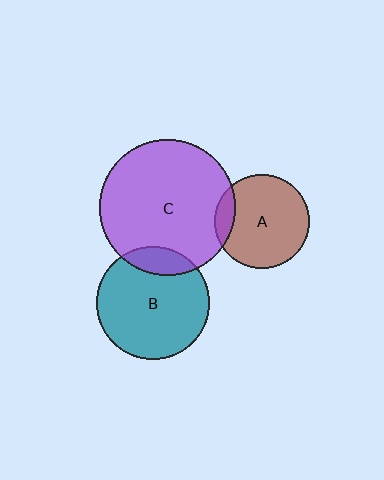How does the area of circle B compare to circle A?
Approximately 1.4 times.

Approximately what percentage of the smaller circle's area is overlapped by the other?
Approximately 10%.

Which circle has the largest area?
Circle C (purple).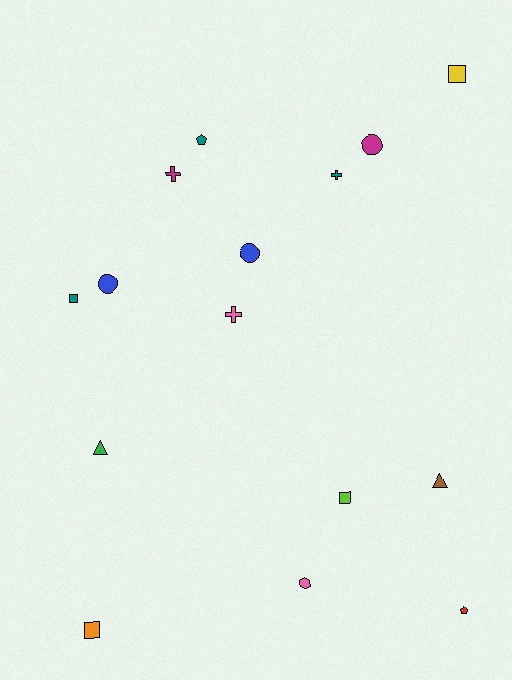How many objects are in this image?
There are 15 objects.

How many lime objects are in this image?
There is 1 lime object.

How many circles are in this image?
There are 3 circles.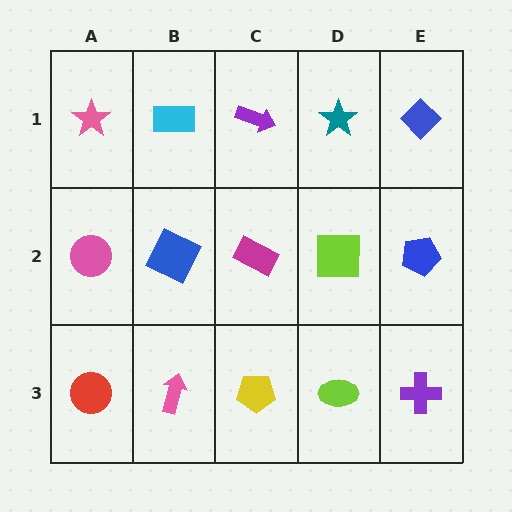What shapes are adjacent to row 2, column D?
A teal star (row 1, column D), a lime ellipse (row 3, column D), a magenta rectangle (row 2, column C), a blue pentagon (row 2, column E).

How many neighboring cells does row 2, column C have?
4.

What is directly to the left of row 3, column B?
A red circle.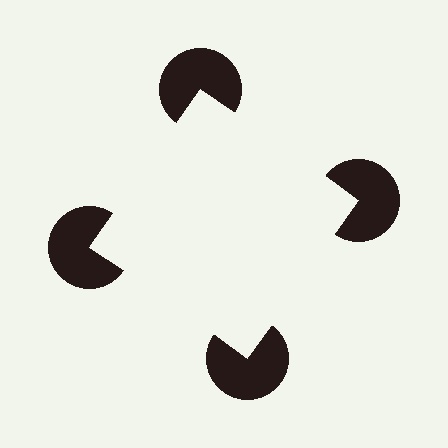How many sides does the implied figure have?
4 sides.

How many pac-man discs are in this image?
There are 4 — one at each vertex of the illusory square.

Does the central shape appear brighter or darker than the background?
It typically appears slightly brighter than the background, even though no actual brightness change is drawn.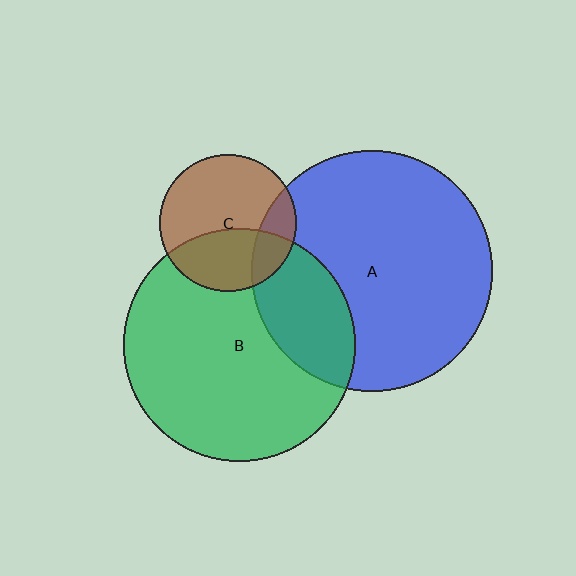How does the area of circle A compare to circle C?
Approximately 3.1 times.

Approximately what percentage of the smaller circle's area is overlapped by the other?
Approximately 25%.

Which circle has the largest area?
Circle A (blue).